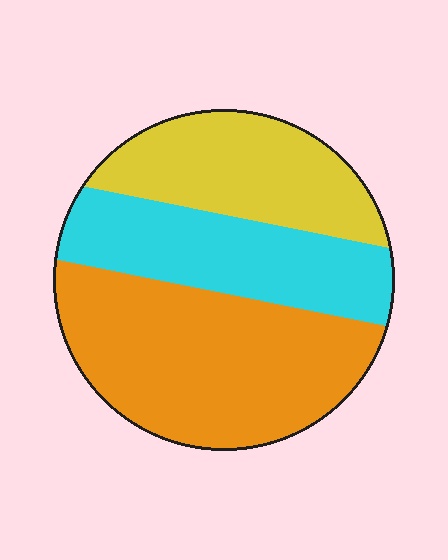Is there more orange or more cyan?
Orange.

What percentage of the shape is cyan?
Cyan takes up about one quarter (1/4) of the shape.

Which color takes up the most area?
Orange, at roughly 45%.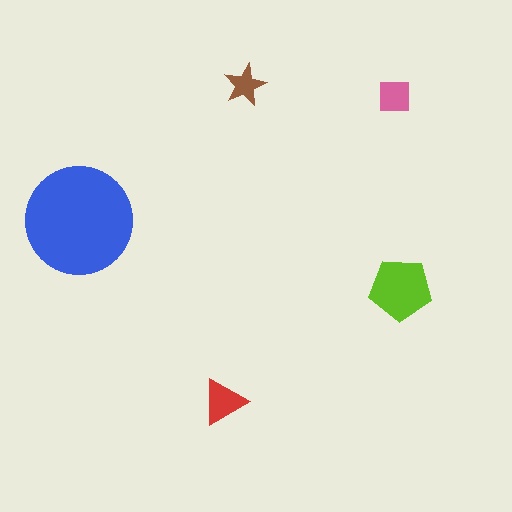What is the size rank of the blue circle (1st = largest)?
1st.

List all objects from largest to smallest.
The blue circle, the lime pentagon, the red triangle, the pink square, the brown star.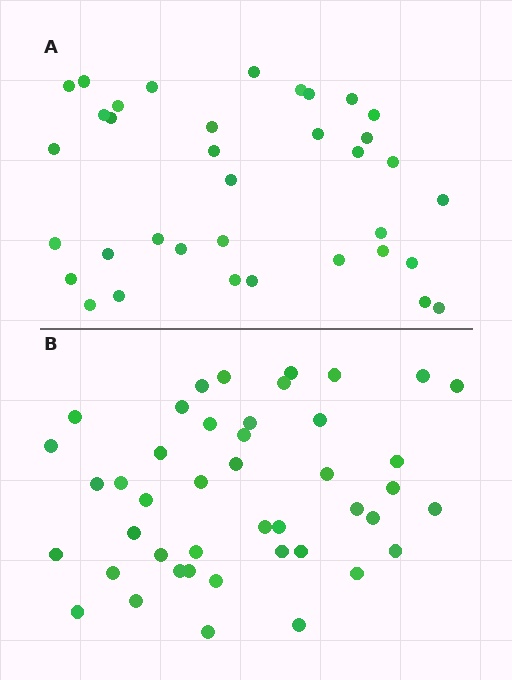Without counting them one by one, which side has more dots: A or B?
Region B (the bottom region) has more dots.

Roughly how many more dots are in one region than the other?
Region B has roughly 8 or so more dots than region A.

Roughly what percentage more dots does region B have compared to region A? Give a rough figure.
About 20% more.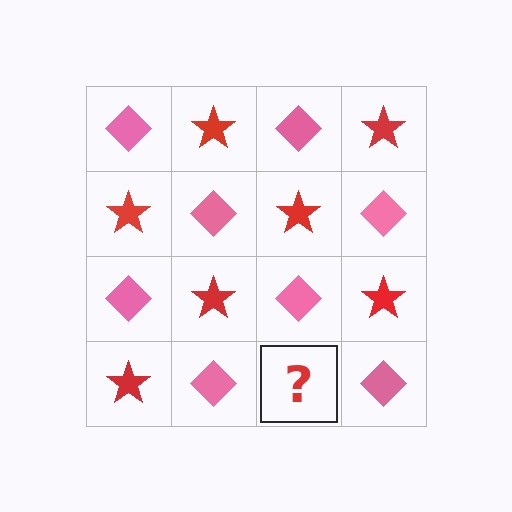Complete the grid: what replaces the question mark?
The question mark should be replaced with a red star.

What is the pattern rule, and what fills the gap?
The rule is that it alternates pink diamond and red star in a checkerboard pattern. The gap should be filled with a red star.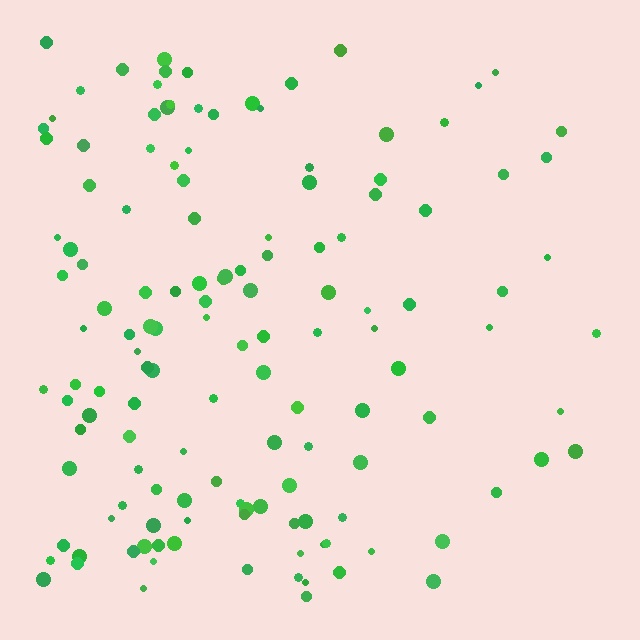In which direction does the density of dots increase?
From right to left, with the left side densest.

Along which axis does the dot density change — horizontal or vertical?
Horizontal.